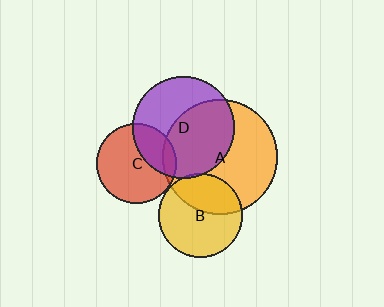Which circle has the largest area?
Circle A (orange).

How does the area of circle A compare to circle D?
Approximately 1.3 times.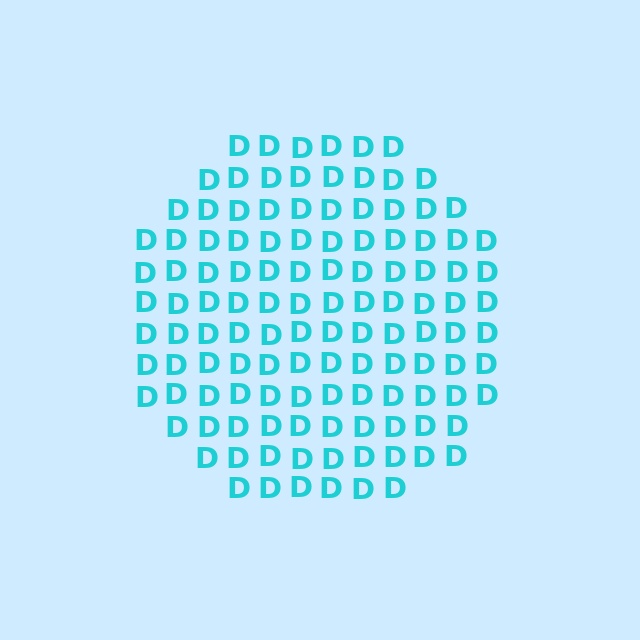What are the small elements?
The small elements are letter D's.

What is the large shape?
The large shape is a circle.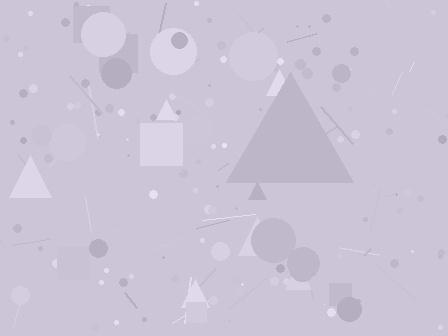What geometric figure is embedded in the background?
A triangle is embedded in the background.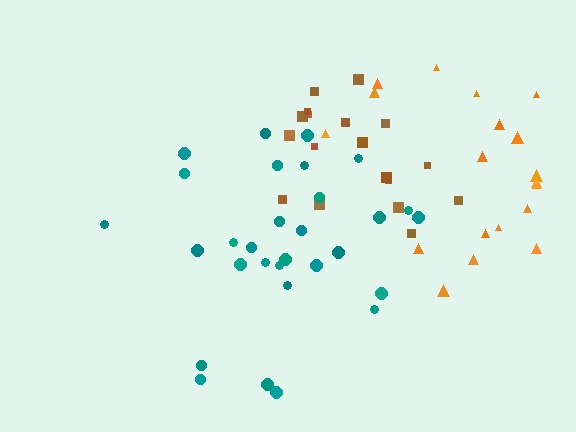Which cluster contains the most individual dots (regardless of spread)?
Teal (30).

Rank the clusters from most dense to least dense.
teal, brown, orange.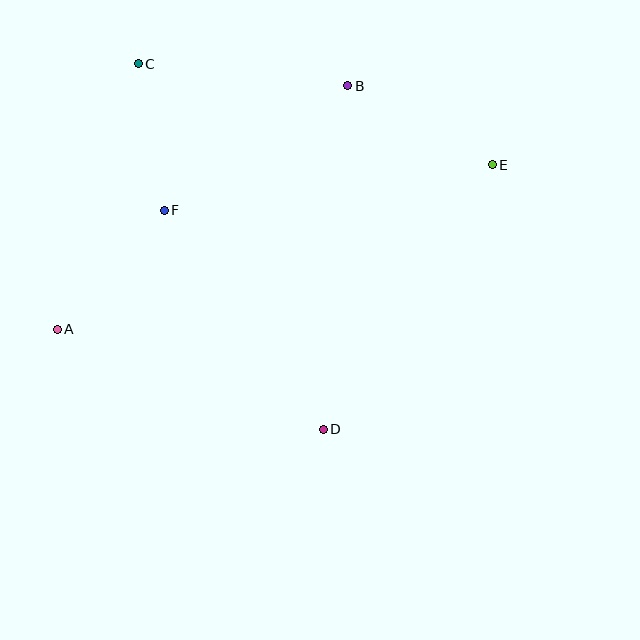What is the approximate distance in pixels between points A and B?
The distance between A and B is approximately 379 pixels.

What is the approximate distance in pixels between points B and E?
The distance between B and E is approximately 164 pixels.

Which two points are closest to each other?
Points C and F are closest to each other.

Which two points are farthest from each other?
Points A and E are farthest from each other.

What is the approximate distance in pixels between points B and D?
The distance between B and D is approximately 344 pixels.